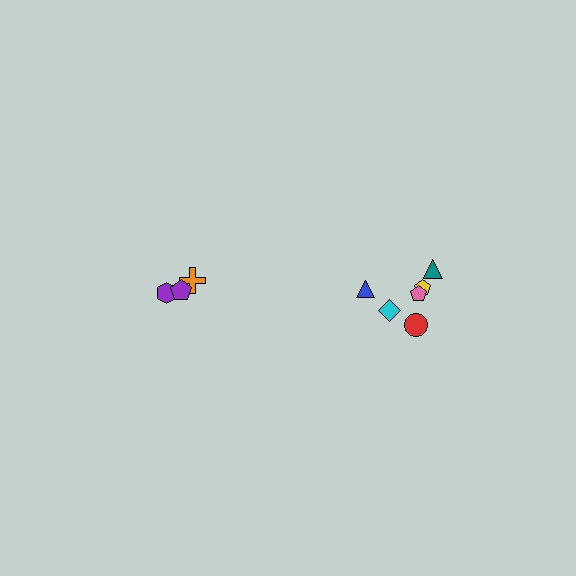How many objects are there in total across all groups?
There are 9 objects.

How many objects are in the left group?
There are 3 objects.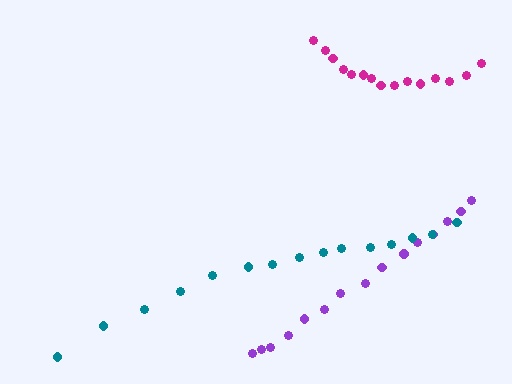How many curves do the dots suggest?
There are 3 distinct paths.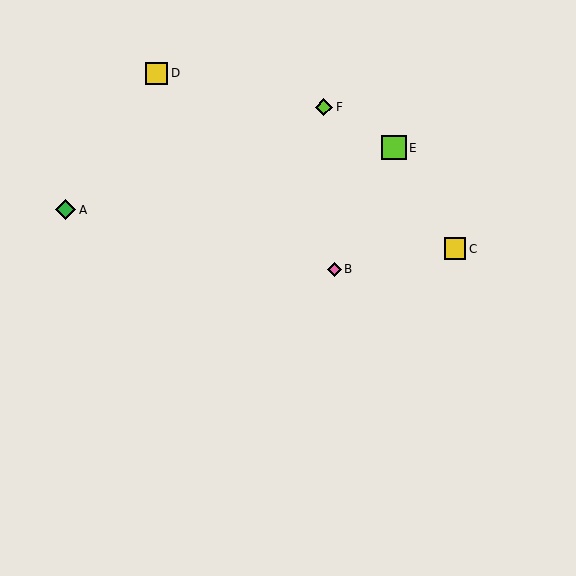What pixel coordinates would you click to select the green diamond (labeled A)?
Click at (66, 210) to select the green diamond A.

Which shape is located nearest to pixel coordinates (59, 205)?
The green diamond (labeled A) at (66, 210) is nearest to that location.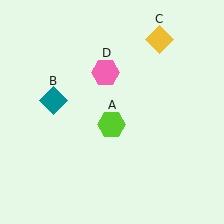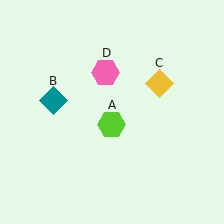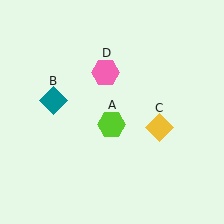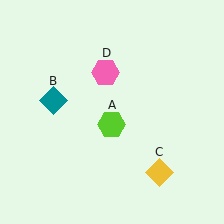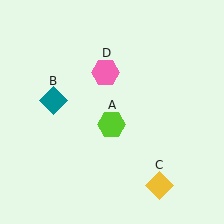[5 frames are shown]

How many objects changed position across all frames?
1 object changed position: yellow diamond (object C).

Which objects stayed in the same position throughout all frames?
Lime hexagon (object A) and teal diamond (object B) and pink hexagon (object D) remained stationary.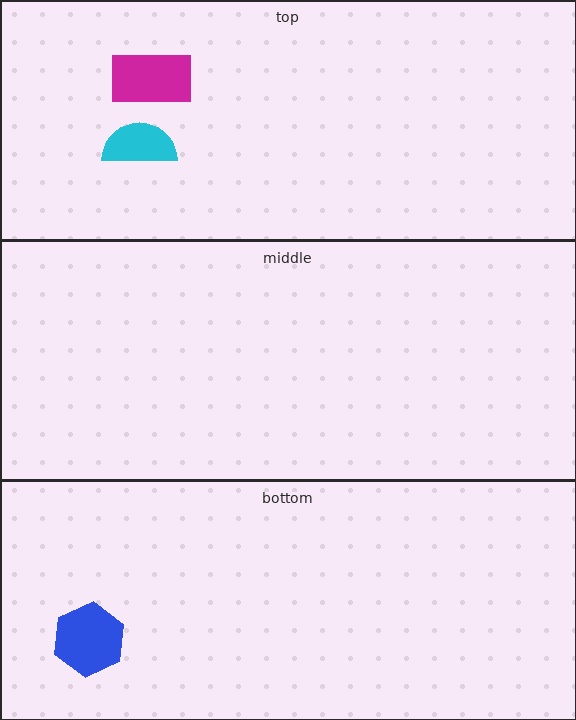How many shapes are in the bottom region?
1.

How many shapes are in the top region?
2.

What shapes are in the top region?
The cyan semicircle, the magenta rectangle.